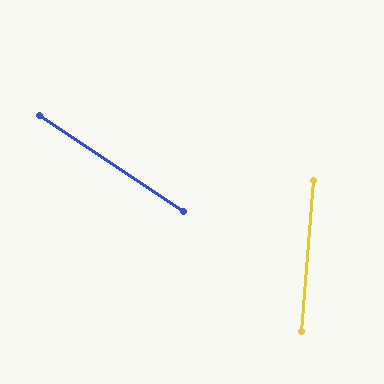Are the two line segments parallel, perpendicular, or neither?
Neither parallel nor perpendicular — they differ by about 61°.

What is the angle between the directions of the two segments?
Approximately 61 degrees.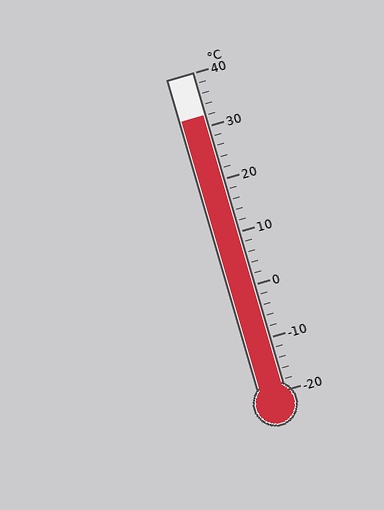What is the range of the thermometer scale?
The thermometer scale ranges from -20°C to 40°C.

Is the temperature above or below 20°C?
The temperature is above 20°C.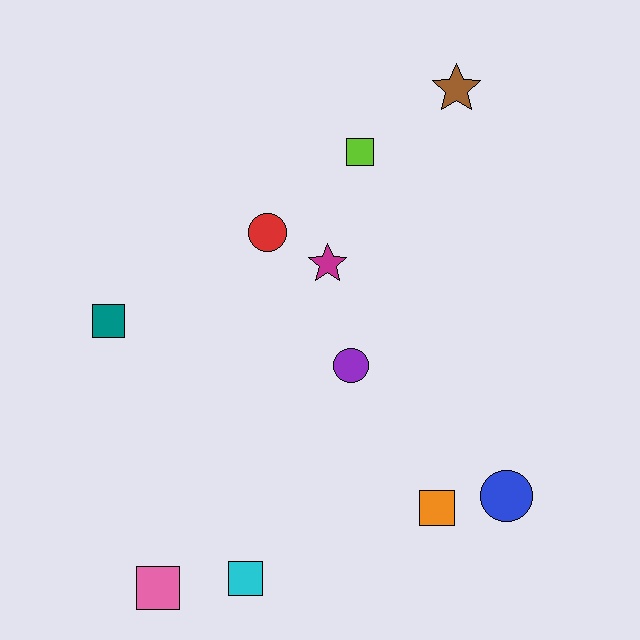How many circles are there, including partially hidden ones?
There are 3 circles.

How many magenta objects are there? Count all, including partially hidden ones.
There is 1 magenta object.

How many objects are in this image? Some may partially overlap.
There are 10 objects.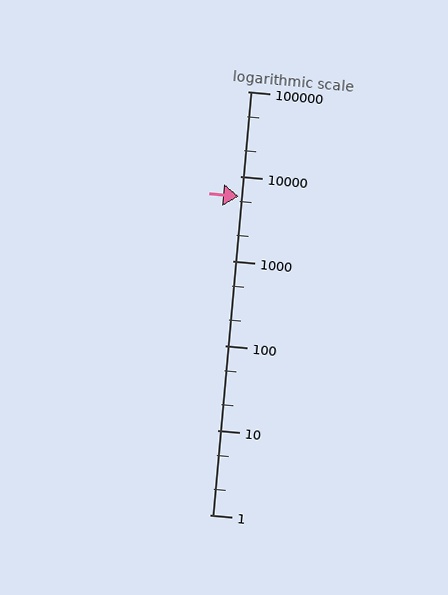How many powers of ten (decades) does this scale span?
The scale spans 5 decades, from 1 to 100000.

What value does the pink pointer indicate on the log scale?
The pointer indicates approximately 5700.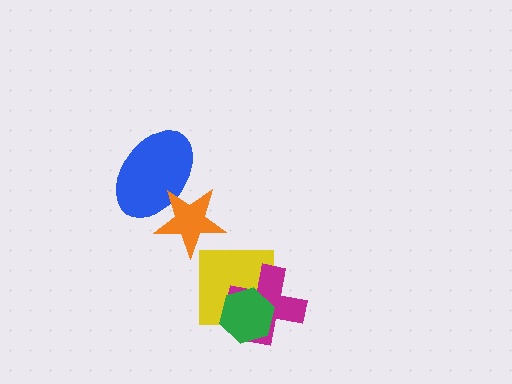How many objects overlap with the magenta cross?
2 objects overlap with the magenta cross.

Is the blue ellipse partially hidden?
Yes, it is partially covered by another shape.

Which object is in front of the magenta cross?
The green hexagon is in front of the magenta cross.